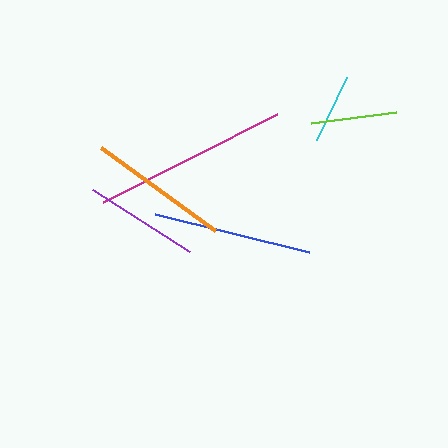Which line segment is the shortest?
The cyan line is the shortest at approximately 69 pixels.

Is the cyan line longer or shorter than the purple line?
The purple line is longer than the cyan line.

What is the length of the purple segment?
The purple segment is approximately 115 pixels long.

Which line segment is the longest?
The magenta line is the longest at approximately 195 pixels.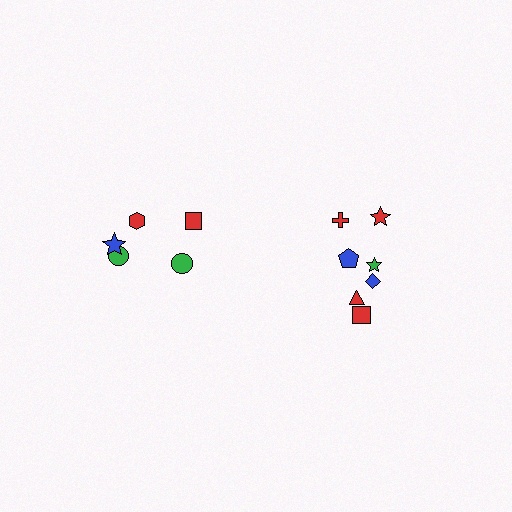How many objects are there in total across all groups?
There are 12 objects.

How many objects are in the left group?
There are 5 objects.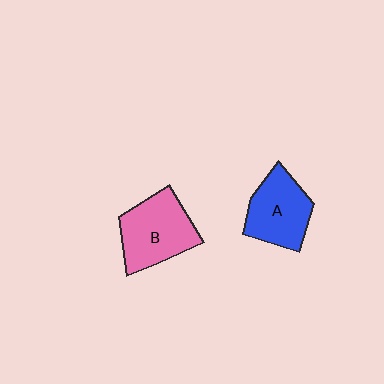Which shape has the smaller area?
Shape A (blue).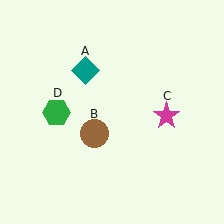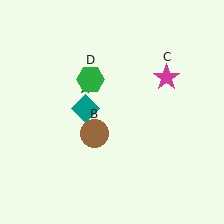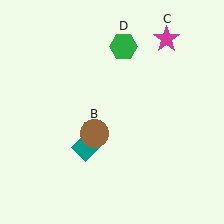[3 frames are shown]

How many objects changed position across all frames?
3 objects changed position: teal diamond (object A), magenta star (object C), green hexagon (object D).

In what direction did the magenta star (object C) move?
The magenta star (object C) moved up.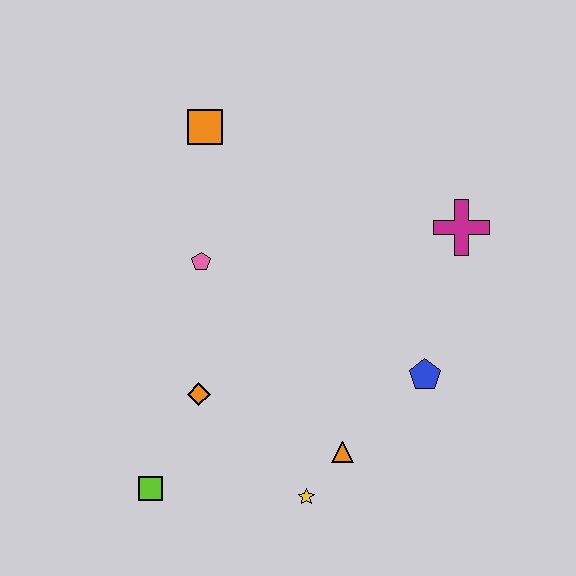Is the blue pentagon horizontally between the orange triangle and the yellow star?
No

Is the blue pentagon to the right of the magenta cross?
No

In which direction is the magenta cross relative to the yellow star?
The magenta cross is above the yellow star.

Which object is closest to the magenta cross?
The blue pentagon is closest to the magenta cross.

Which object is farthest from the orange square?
The yellow star is farthest from the orange square.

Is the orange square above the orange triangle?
Yes